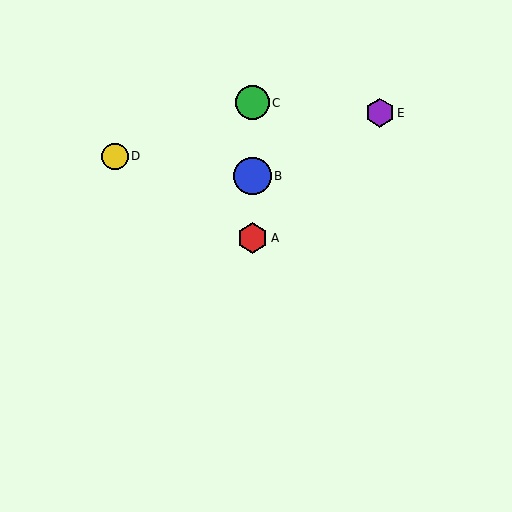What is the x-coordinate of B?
Object B is at x≈252.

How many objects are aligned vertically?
3 objects (A, B, C) are aligned vertically.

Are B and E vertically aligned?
No, B is at x≈252 and E is at x≈380.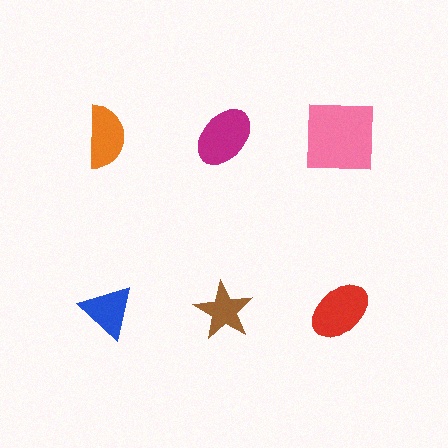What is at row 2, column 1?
A blue triangle.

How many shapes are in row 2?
3 shapes.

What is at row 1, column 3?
A pink square.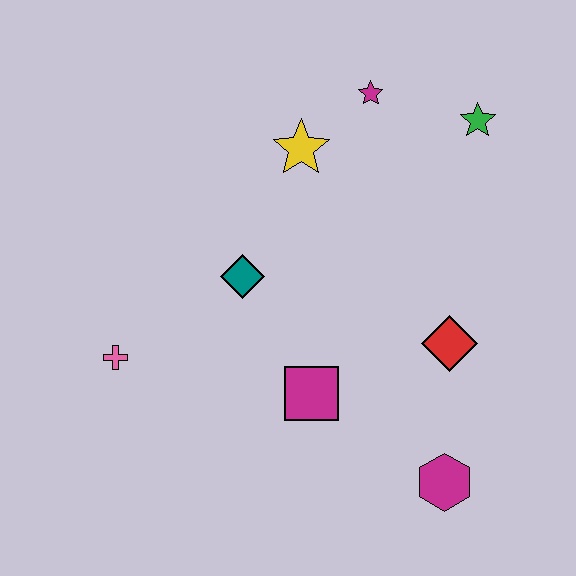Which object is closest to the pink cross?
The teal diamond is closest to the pink cross.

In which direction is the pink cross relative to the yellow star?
The pink cross is below the yellow star.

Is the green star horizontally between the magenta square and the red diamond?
No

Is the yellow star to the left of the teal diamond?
No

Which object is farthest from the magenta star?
The magenta hexagon is farthest from the magenta star.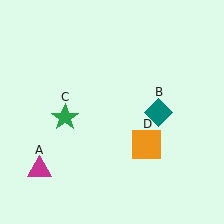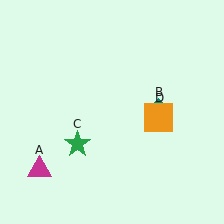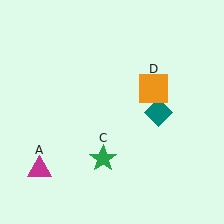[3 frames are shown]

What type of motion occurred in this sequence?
The green star (object C), orange square (object D) rotated counterclockwise around the center of the scene.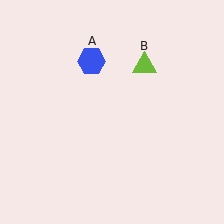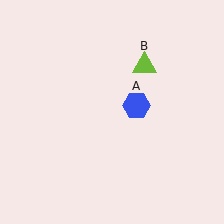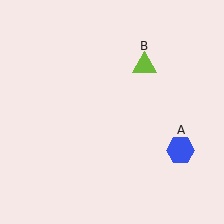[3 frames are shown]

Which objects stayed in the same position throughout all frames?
Lime triangle (object B) remained stationary.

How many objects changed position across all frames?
1 object changed position: blue hexagon (object A).